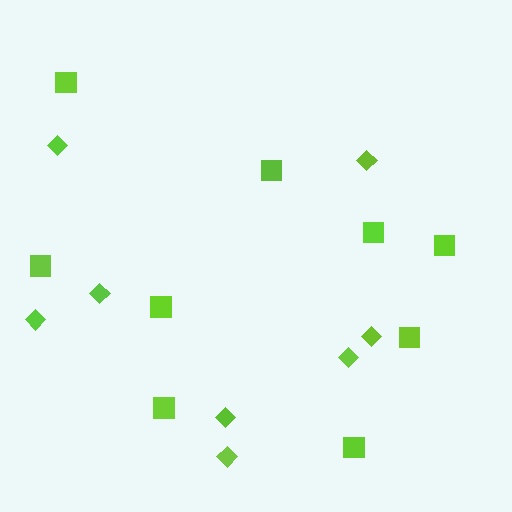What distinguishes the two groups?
There are 2 groups: one group of squares (9) and one group of diamonds (8).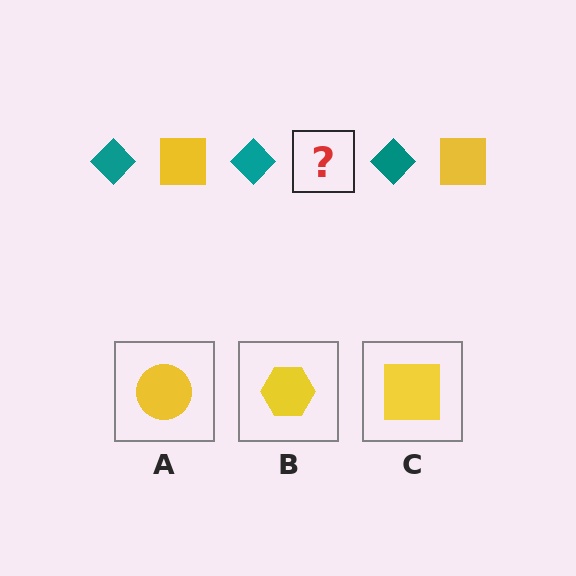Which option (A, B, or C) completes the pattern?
C.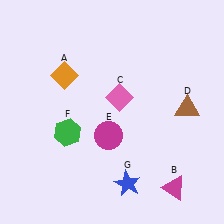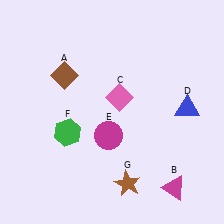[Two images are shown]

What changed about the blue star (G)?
In Image 1, G is blue. In Image 2, it changed to brown.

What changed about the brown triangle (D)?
In Image 1, D is brown. In Image 2, it changed to blue.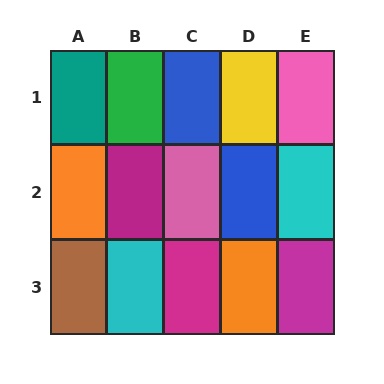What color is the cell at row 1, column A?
Teal.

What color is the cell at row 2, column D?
Blue.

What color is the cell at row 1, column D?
Yellow.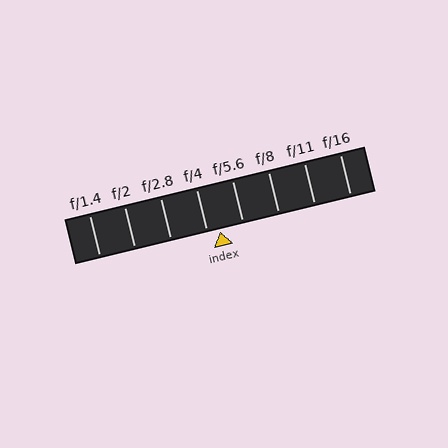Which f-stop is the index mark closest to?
The index mark is closest to f/4.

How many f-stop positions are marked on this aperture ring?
There are 8 f-stop positions marked.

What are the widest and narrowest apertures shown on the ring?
The widest aperture shown is f/1.4 and the narrowest is f/16.